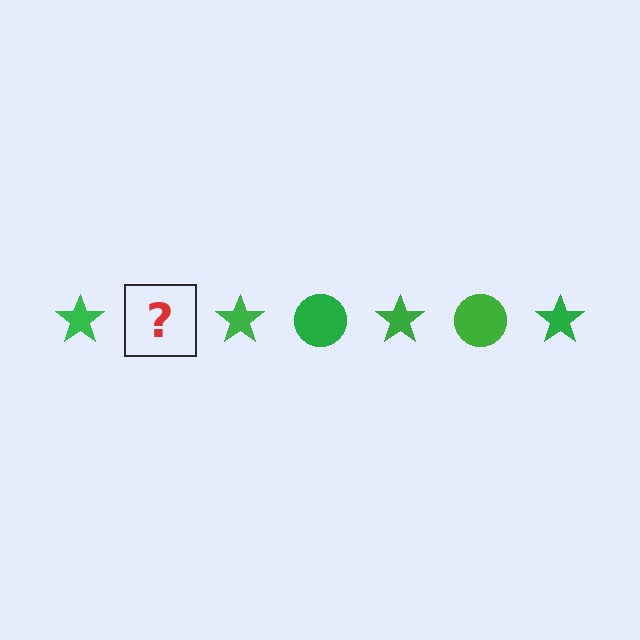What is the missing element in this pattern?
The missing element is a green circle.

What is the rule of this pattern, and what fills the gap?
The rule is that the pattern cycles through star, circle shapes in green. The gap should be filled with a green circle.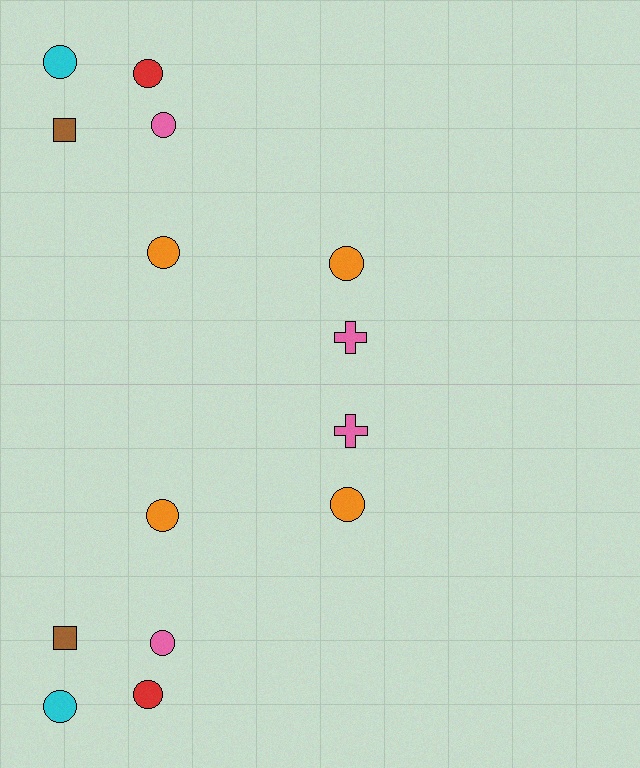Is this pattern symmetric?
Yes, this pattern has bilateral (reflection) symmetry.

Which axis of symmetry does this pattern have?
The pattern has a horizontal axis of symmetry running through the center of the image.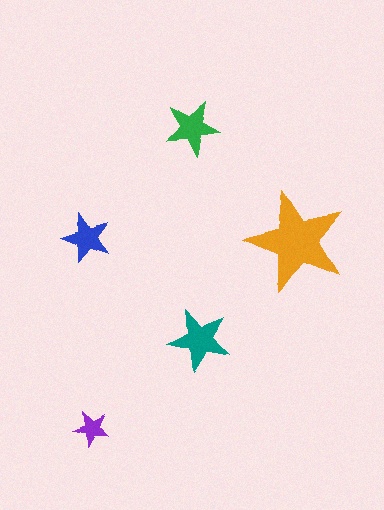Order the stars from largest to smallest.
the orange one, the teal one, the green one, the blue one, the purple one.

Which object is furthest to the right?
The orange star is rightmost.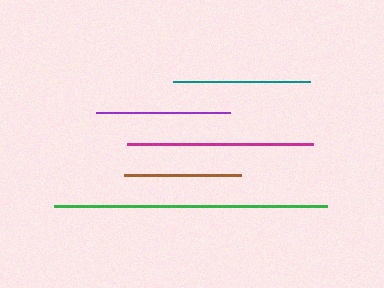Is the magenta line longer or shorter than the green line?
The green line is longer than the magenta line.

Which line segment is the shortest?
The brown line is the shortest at approximately 117 pixels.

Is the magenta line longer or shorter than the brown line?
The magenta line is longer than the brown line.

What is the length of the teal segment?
The teal segment is approximately 137 pixels long.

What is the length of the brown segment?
The brown segment is approximately 117 pixels long.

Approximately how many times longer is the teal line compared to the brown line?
The teal line is approximately 1.2 times the length of the brown line.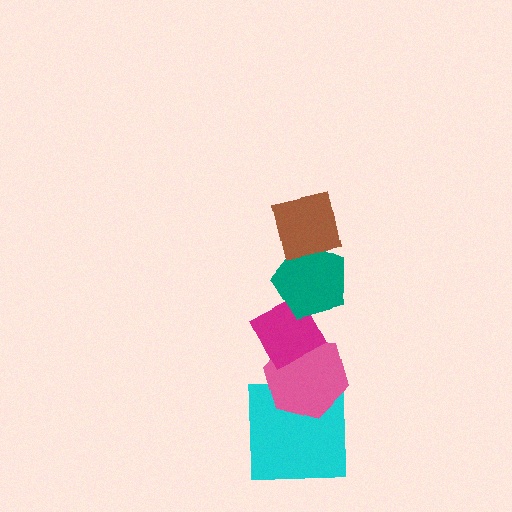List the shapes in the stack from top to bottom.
From top to bottom: the brown square, the teal pentagon, the magenta diamond, the pink hexagon, the cyan square.